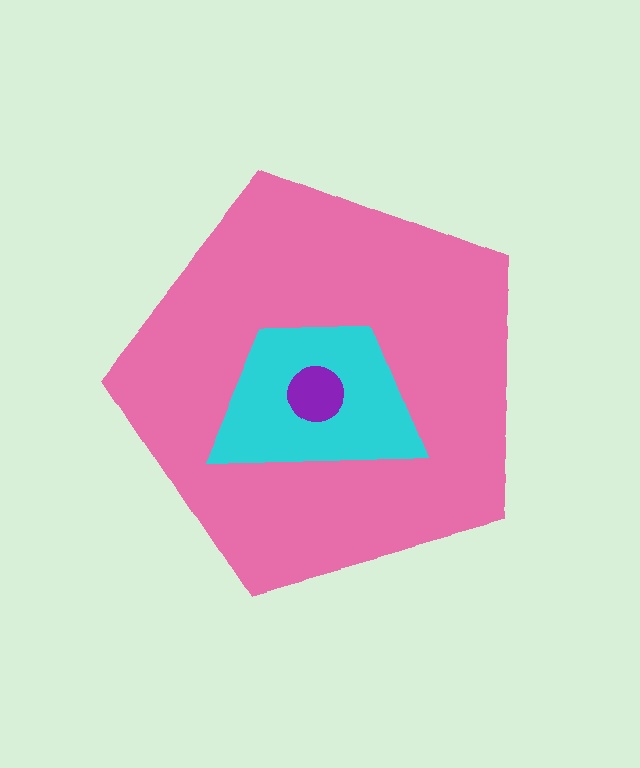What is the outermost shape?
The pink pentagon.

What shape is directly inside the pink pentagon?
The cyan trapezoid.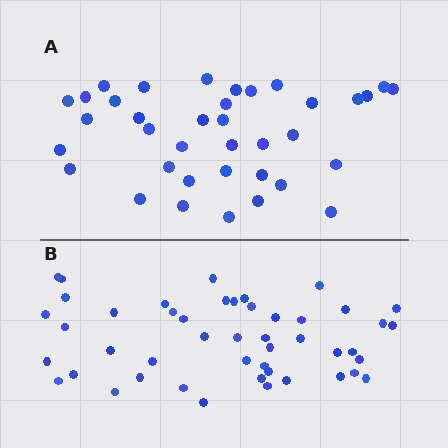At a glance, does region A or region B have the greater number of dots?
Region B (the bottom region) has more dots.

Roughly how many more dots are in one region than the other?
Region B has roughly 10 or so more dots than region A.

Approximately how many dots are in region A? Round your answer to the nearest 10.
About 40 dots. (The exact count is 37, which rounds to 40.)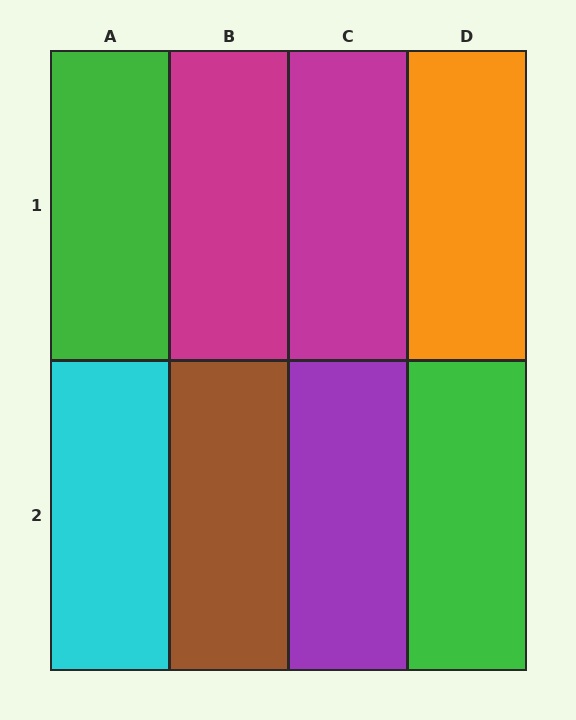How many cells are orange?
1 cell is orange.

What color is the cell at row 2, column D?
Green.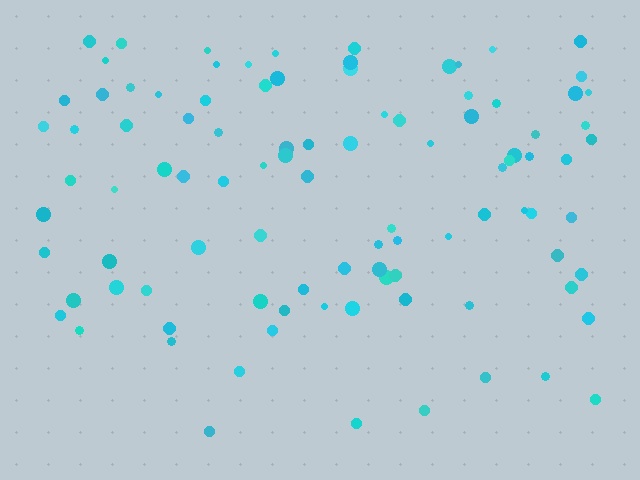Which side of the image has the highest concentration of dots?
The top.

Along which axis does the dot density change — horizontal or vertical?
Vertical.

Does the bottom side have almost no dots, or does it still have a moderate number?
Still a moderate number, just noticeably fewer than the top.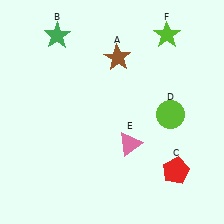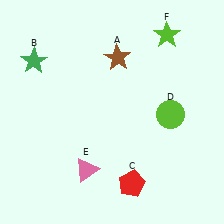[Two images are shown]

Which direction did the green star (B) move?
The green star (B) moved down.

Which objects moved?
The objects that moved are: the green star (B), the red pentagon (C), the pink triangle (E).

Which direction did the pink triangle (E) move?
The pink triangle (E) moved left.